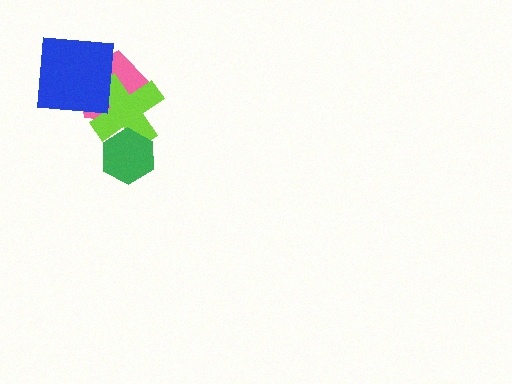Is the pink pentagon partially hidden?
Yes, it is partially covered by another shape.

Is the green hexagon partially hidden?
No, no other shape covers it.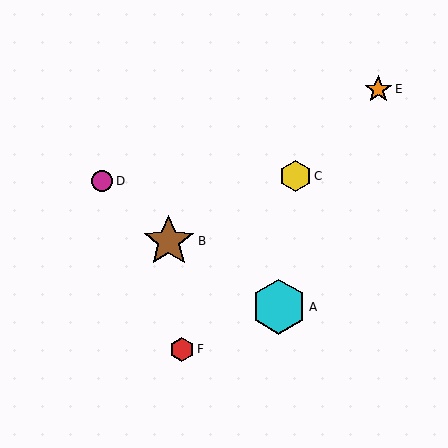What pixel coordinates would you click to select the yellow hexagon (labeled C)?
Click at (295, 176) to select the yellow hexagon C.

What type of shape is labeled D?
Shape D is a magenta circle.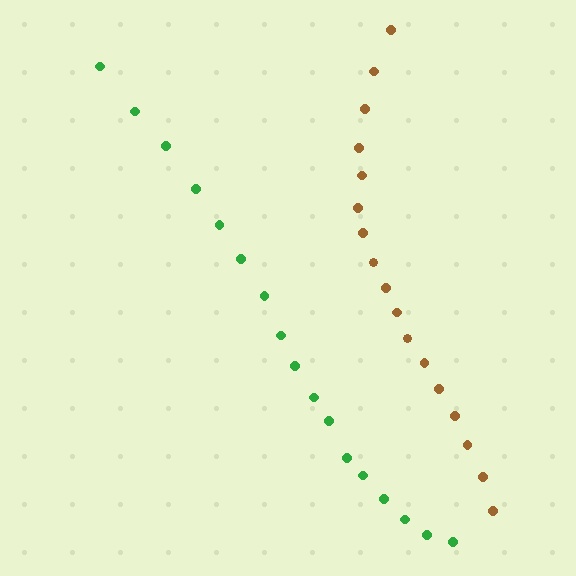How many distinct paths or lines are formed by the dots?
There are 2 distinct paths.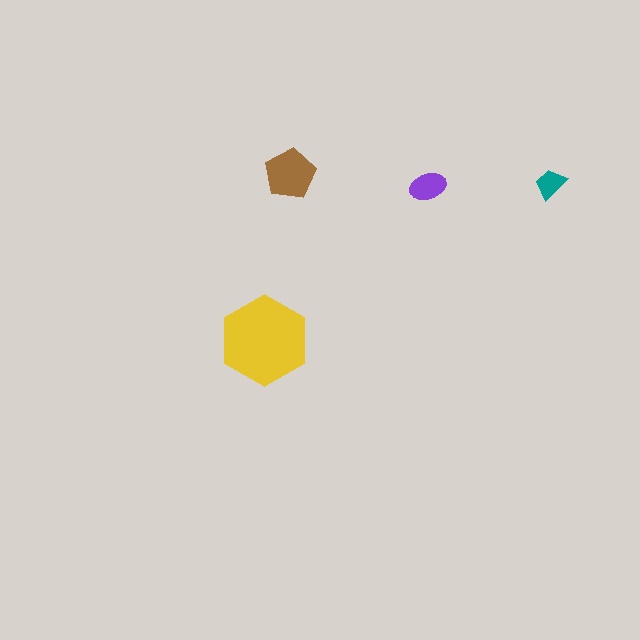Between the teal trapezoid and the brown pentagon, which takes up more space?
The brown pentagon.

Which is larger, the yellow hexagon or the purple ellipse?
The yellow hexagon.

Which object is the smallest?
The teal trapezoid.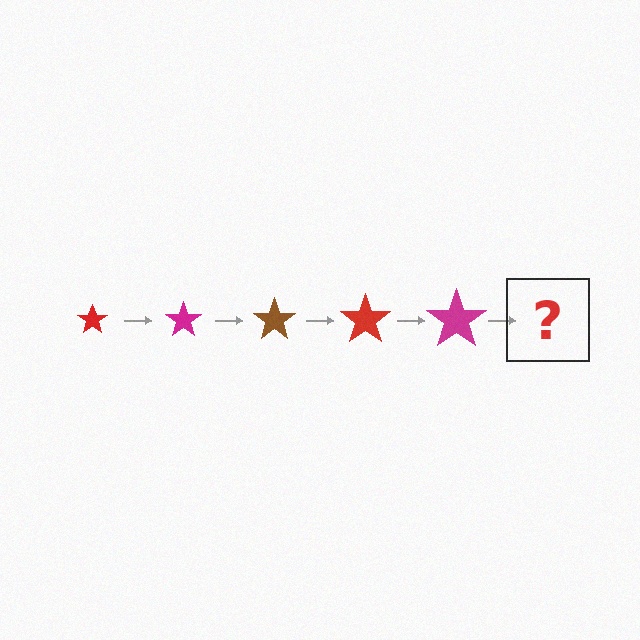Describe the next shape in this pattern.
It should be a brown star, larger than the previous one.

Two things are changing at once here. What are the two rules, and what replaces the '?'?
The two rules are that the star grows larger each step and the color cycles through red, magenta, and brown. The '?' should be a brown star, larger than the previous one.